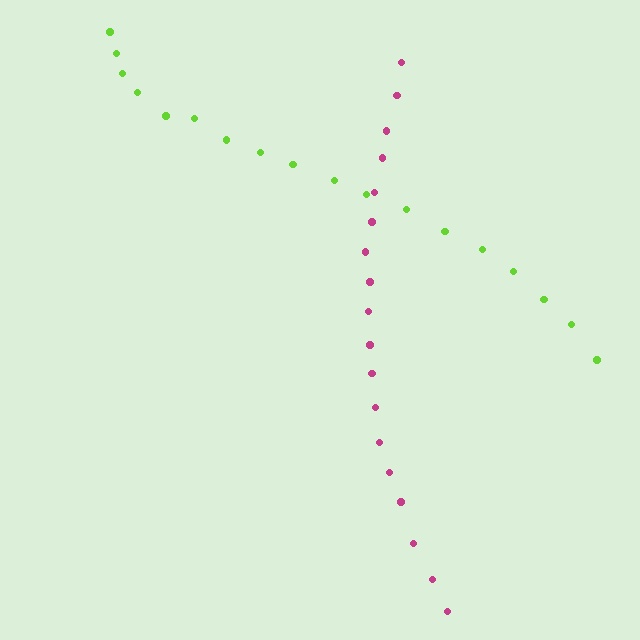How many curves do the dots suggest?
There are 2 distinct paths.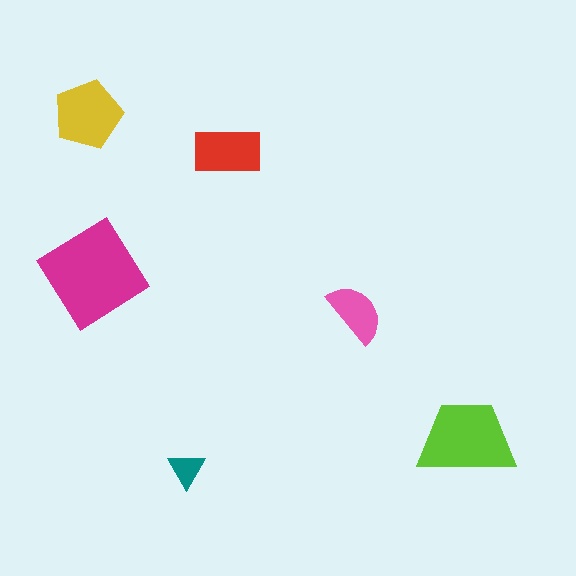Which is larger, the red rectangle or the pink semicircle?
The red rectangle.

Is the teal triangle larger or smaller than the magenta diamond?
Smaller.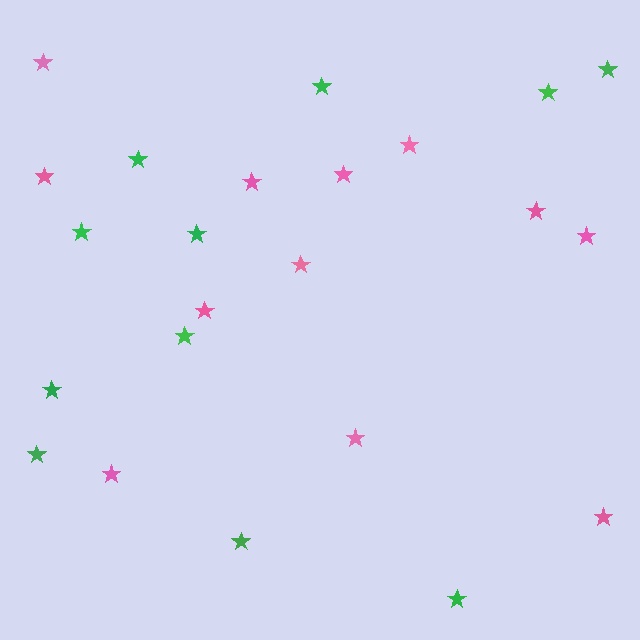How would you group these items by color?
There are 2 groups: one group of pink stars (12) and one group of green stars (11).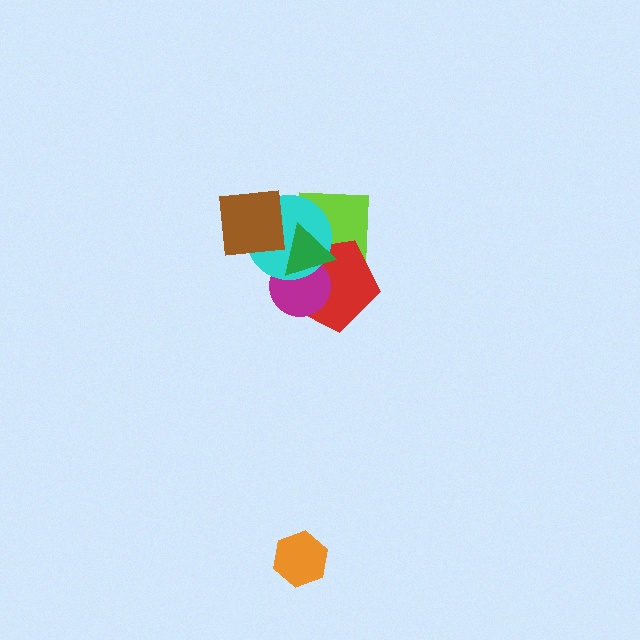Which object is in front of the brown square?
The green triangle is in front of the brown square.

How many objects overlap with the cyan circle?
5 objects overlap with the cyan circle.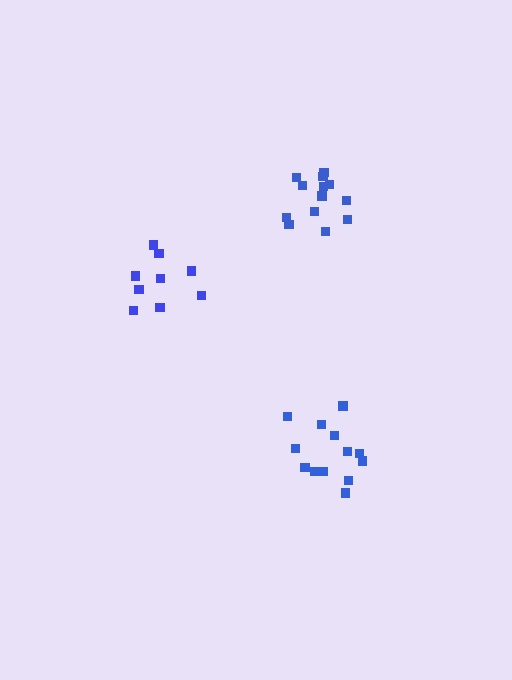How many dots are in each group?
Group 1: 13 dots, Group 2: 13 dots, Group 3: 9 dots (35 total).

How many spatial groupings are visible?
There are 3 spatial groupings.